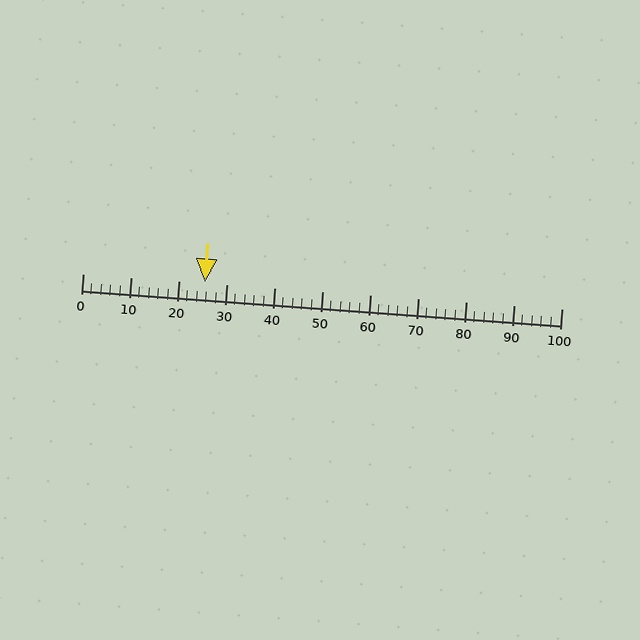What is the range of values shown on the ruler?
The ruler shows values from 0 to 100.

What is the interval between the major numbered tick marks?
The major tick marks are spaced 10 units apart.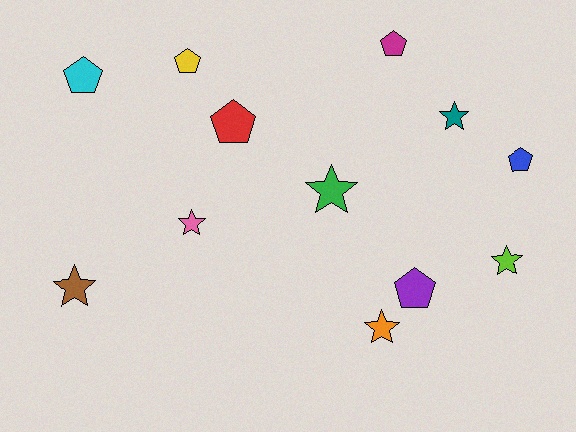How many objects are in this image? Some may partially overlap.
There are 12 objects.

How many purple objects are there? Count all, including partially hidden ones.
There is 1 purple object.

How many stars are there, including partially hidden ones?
There are 6 stars.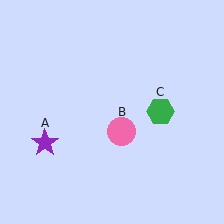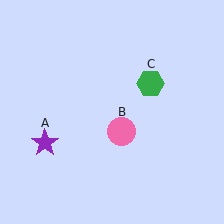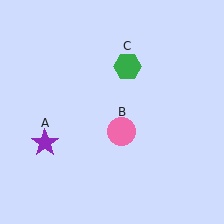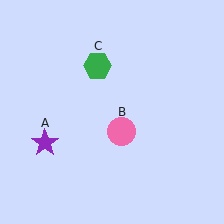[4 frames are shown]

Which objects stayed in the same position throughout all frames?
Purple star (object A) and pink circle (object B) remained stationary.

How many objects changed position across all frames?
1 object changed position: green hexagon (object C).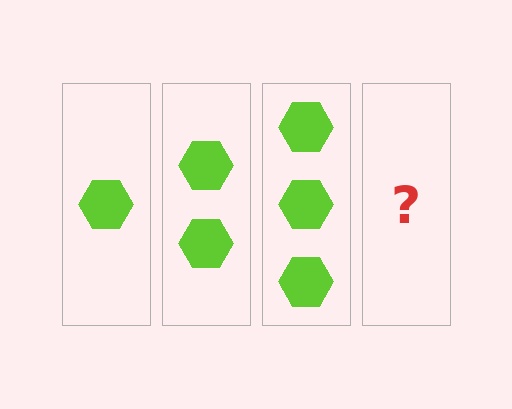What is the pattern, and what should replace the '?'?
The pattern is that each step adds one more hexagon. The '?' should be 4 hexagons.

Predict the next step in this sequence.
The next step is 4 hexagons.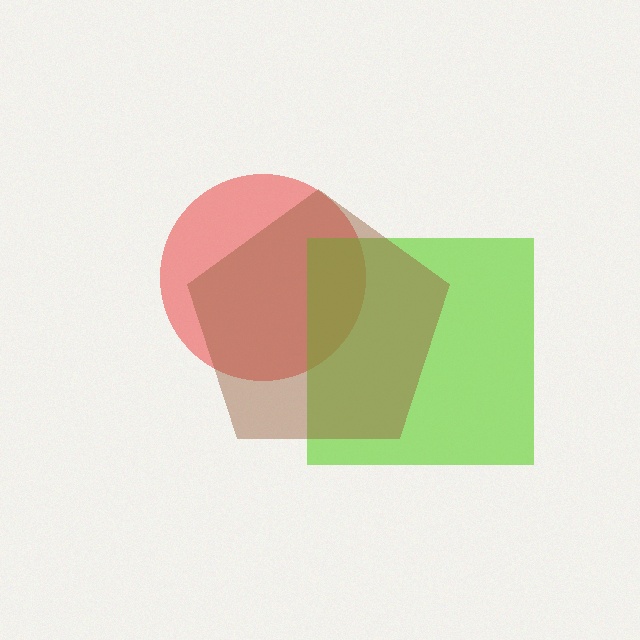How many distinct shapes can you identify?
There are 3 distinct shapes: a red circle, a lime square, a brown pentagon.